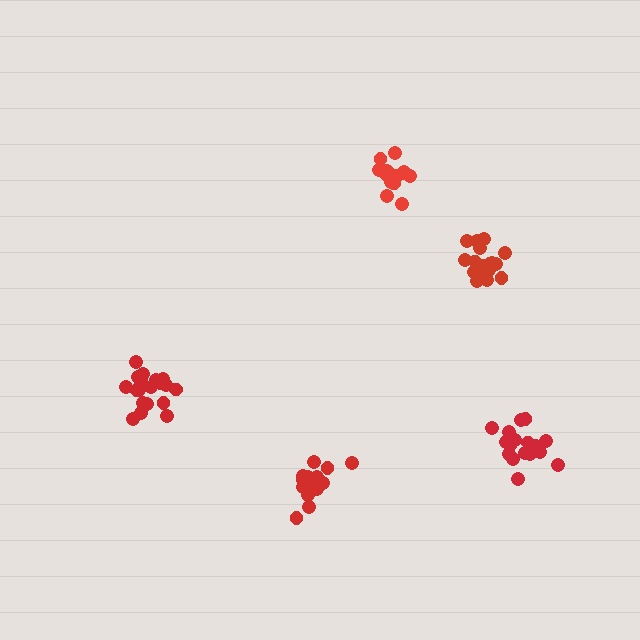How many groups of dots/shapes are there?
There are 5 groups.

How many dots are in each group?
Group 1: 20 dots, Group 2: 15 dots, Group 3: 18 dots, Group 4: 16 dots, Group 5: 20 dots (89 total).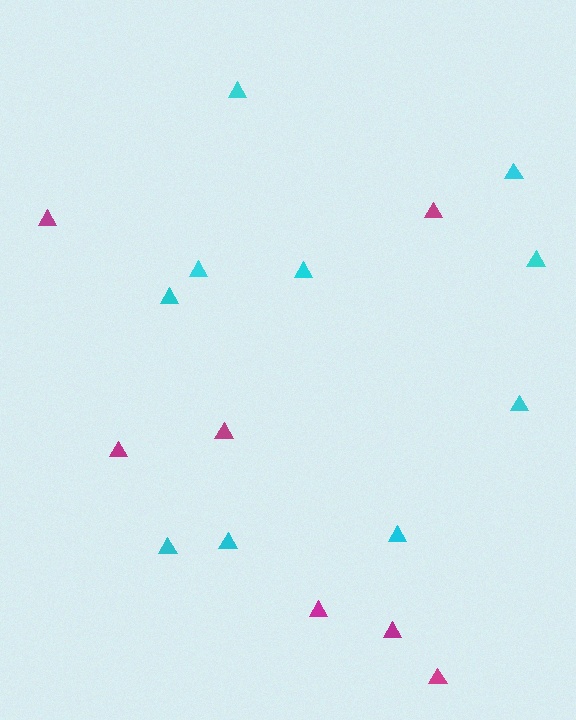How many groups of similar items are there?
There are 2 groups: one group of magenta triangles (7) and one group of cyan triangles (10).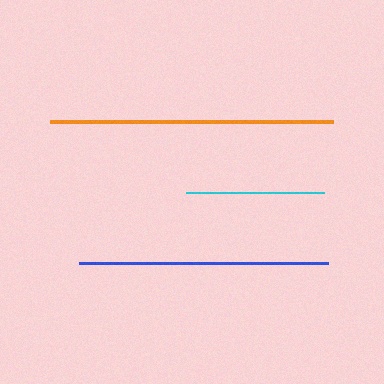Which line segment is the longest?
The orange line is the longest at approximately 284 pixels.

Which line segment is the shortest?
The cyan line is the shortest at approximately 139 pixels.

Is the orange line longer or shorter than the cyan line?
The orange line is longer than the cyan line.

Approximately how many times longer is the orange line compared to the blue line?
The orange line is approximately 1.1 times the length of the blue line.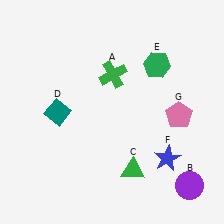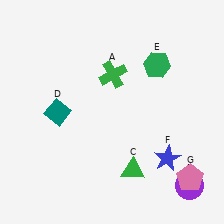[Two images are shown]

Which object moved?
The pink pentagon (G) moved down.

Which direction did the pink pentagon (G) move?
The pink pentagon (G) moved down.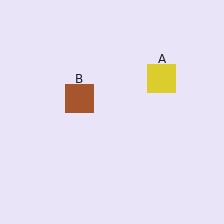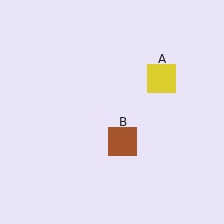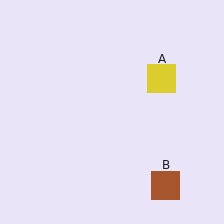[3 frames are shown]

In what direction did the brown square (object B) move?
The brown square (object B) moved down and to the right.